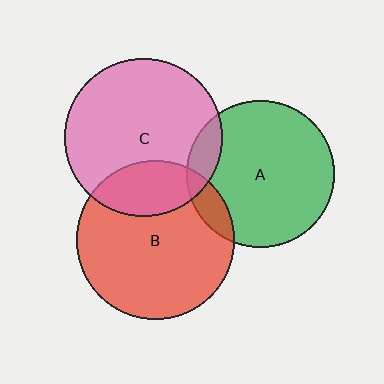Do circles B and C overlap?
Yes.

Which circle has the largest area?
Circle B (red).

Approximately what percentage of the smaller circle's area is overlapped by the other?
Approximately 25%.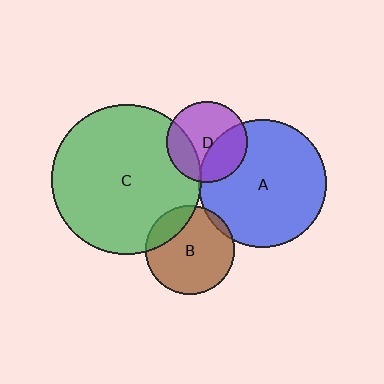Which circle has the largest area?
Circle C (green).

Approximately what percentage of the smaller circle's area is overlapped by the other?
Approximately 25%.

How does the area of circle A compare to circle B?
Approximately 2.1 times.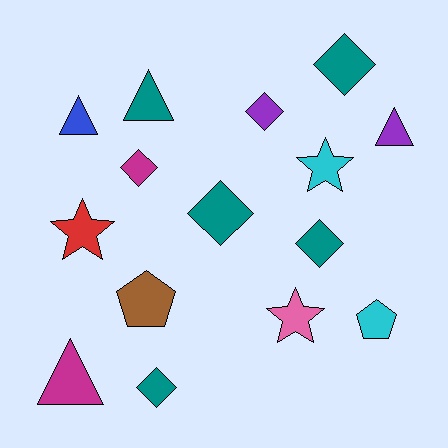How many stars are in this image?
There are 3 stars.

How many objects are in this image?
There are 15 objects.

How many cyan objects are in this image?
There are 2 cyan objects.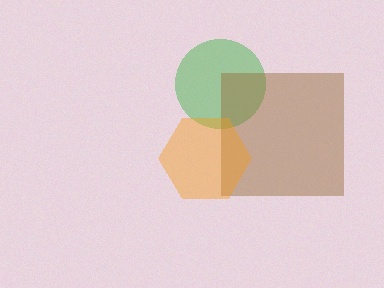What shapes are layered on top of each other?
The layered shapes are: a green circle, a brown square, an orange hexagon.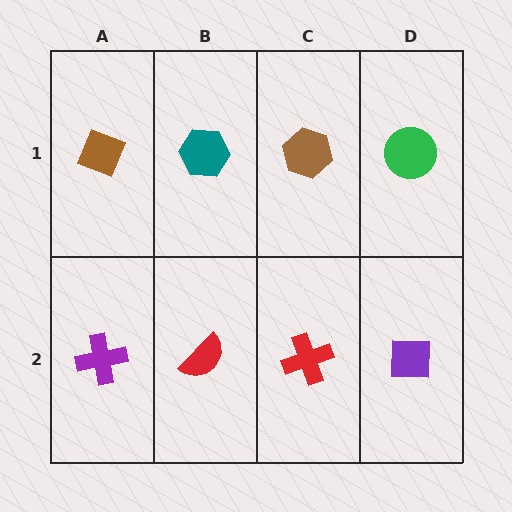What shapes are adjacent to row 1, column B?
A red semicircle (row 2, column B), a brown diamond (row 1, column A), a brown hexagon (row 1, column C).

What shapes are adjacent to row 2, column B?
A teal hexagon (row 1, column B), a purple cross (row 2, column A), a red cross (row 2, column C).